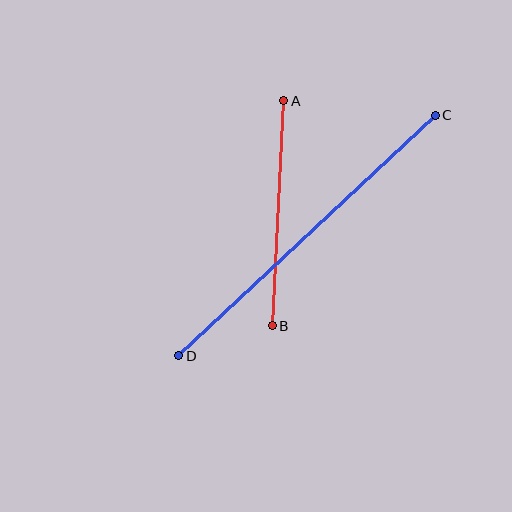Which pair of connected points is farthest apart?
Points C and D are farthest apart.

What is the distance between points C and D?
The distance is approximately 352 pixels.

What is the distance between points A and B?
The distance is approximately 225 pixels.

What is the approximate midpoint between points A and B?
The midpoint is at approximately (278, 213) pixels.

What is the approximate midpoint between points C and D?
The midpoint is at approximately (307, 236) pixels.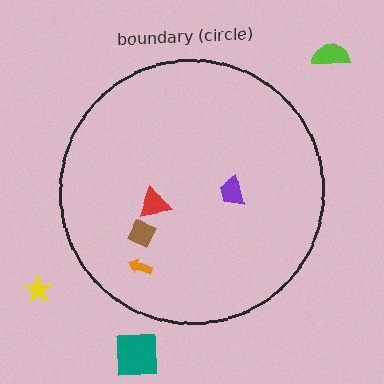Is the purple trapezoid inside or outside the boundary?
Inside.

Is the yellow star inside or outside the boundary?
Outside.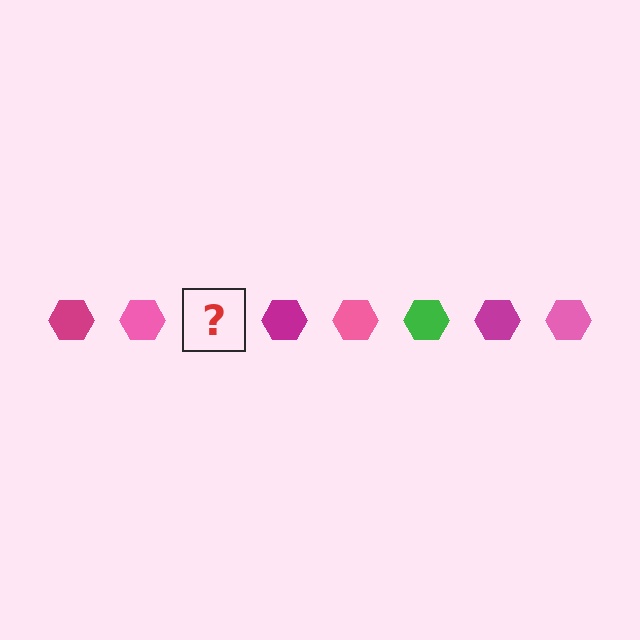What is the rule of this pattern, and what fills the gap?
The rule is that the pattern cycles through magenta, pink, green hexagons. The gap should be filled with a green hexagon.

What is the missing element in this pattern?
The missing element is a green hexagon.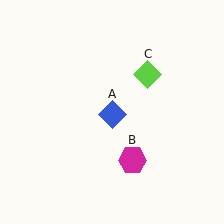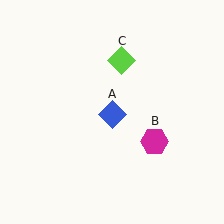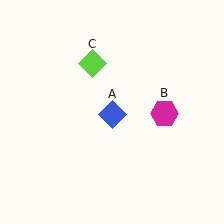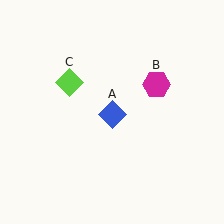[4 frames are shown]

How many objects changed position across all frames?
2 objects changed position: magenta hexagon (object B), lime diamond (object C).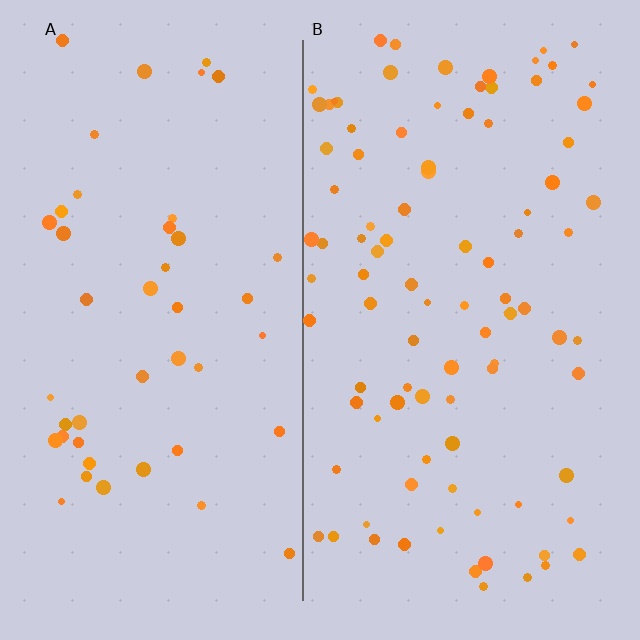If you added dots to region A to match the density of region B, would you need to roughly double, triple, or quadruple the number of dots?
Approximately double.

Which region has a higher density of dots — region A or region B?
B (the right).